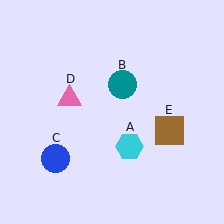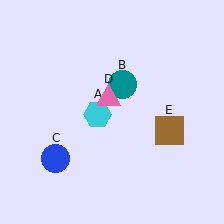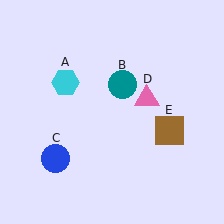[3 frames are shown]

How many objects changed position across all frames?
2 objects changed position: cyan hexagon (object A), pink triangle (object D).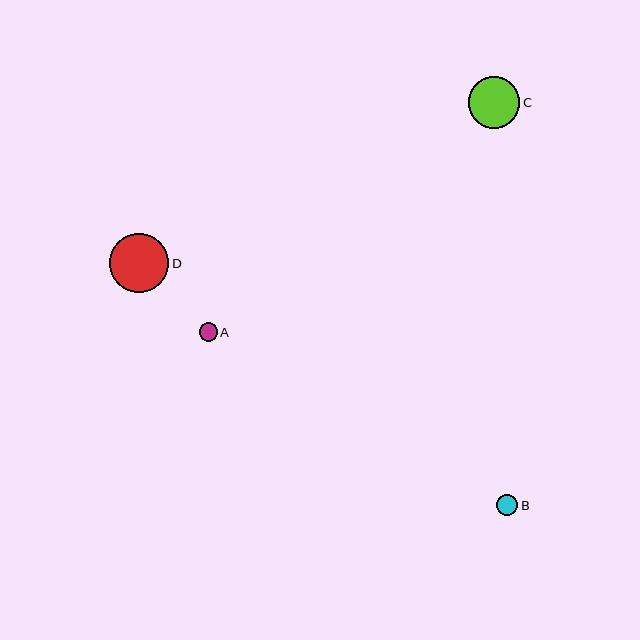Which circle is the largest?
Circle D is the largest with a size of approximately 59 pixels.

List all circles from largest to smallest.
From largest to smallest: D, C, B, A.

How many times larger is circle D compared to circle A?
Circle D is approximately 3.2 times the size of circle A.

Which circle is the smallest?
Circle A is the smallest with a size of approximately 18 pixels.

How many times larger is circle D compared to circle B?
Circle D is approximately 2.7 times the size of circle B.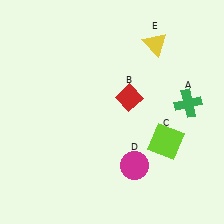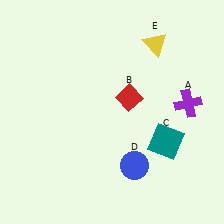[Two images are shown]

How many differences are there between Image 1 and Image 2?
There are 3 differences between the two images.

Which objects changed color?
A changed from green to purple. C changed from lime to teal. D changed from magenta to blue.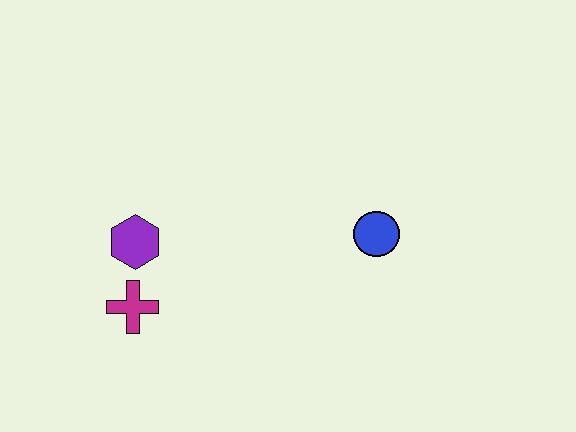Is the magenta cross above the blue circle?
No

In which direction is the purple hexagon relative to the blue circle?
The purple hexagon is to the left of the blue circle.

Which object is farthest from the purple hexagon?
The blue circle is farthest from the purple hexagon.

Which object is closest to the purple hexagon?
The magenta cross is closest to the purple hexagon.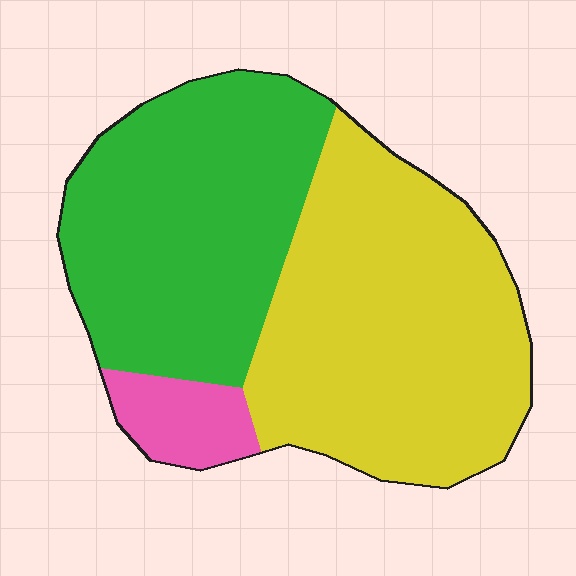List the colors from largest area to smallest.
From largest to smallest: yellow, green, pink.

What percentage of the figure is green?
Green covers 42% of the figure.